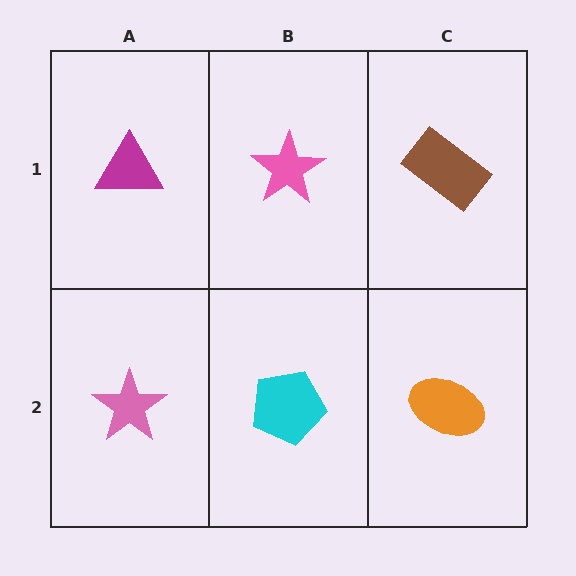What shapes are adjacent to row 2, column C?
A brown rectangle (row 1, column C), a cyan pentagon (row 2, column B).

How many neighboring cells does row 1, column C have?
2.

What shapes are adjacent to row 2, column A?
A magenta triangle (row 1, column A), a cyan pentagon (row 2, column B).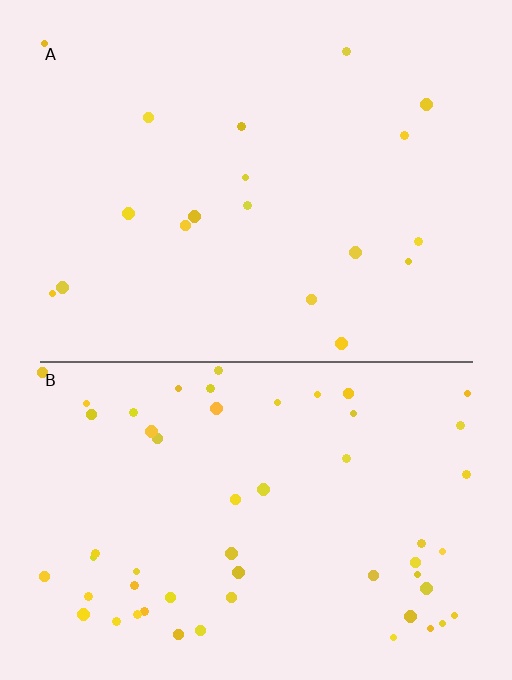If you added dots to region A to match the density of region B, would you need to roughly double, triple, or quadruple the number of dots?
Approximately triple.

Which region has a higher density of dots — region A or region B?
B (the bottom).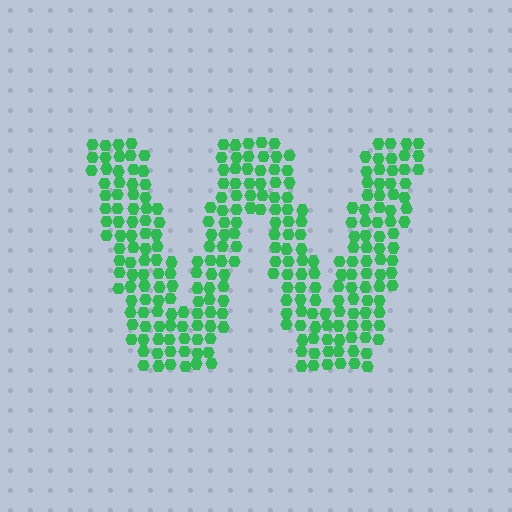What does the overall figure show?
The overall figure shows the letter W.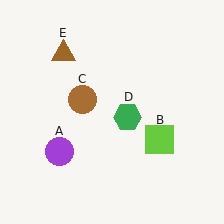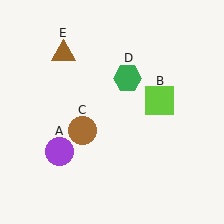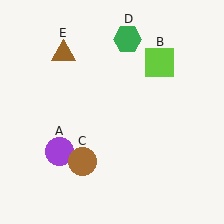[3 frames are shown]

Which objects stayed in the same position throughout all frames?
Purple circle (object A) and brown triangle (object E) remained stationary.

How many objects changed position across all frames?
3 objects changed position: lime square (object B), brown circle (object C), green hexagon (object D).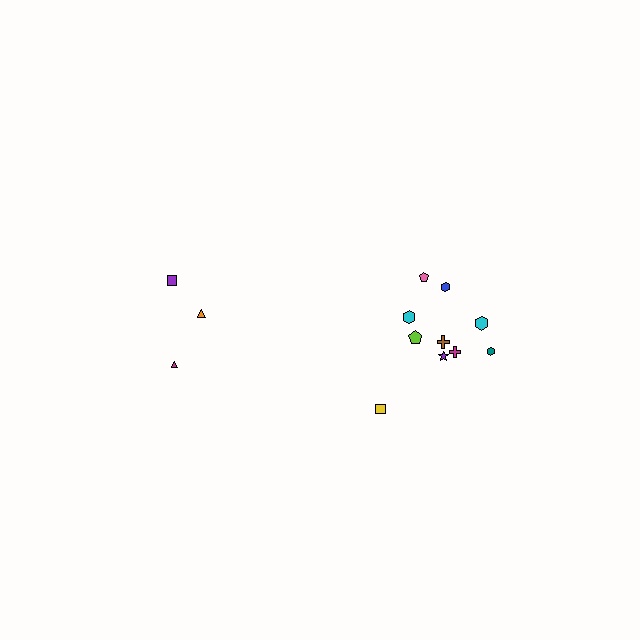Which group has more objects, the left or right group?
The right group.